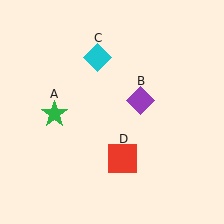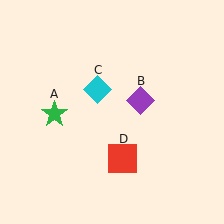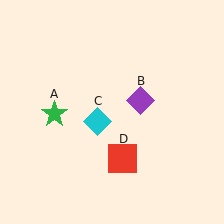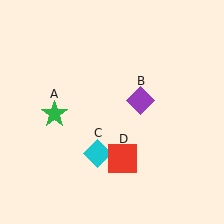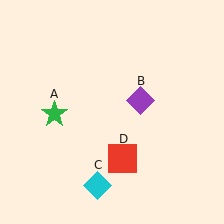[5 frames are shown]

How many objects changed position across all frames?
1 object changed position: cyan diamond (object C).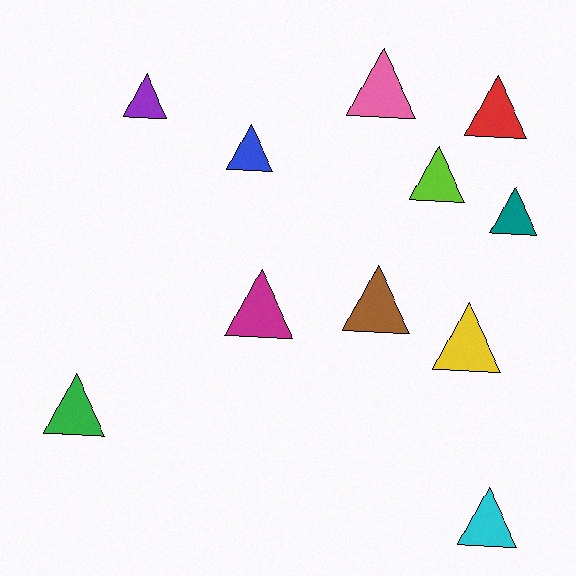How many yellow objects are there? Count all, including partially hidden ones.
There is 1 yellow object.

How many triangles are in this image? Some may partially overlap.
There are 11 triangles.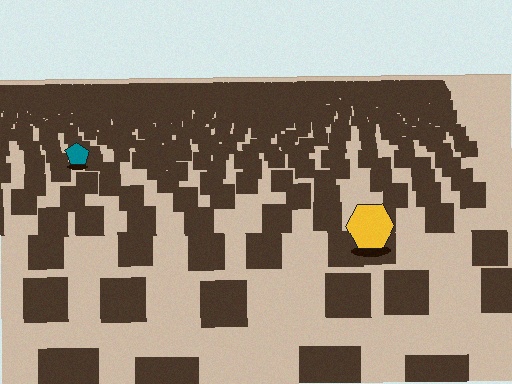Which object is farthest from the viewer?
The teal pentagon is farthest from the viewer. It appears smaller and the ground texture around it is denser.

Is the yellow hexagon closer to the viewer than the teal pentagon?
Yes. The yellow hexagon is closer — you can tell from the texture gradient: the ground texture is coarser near it.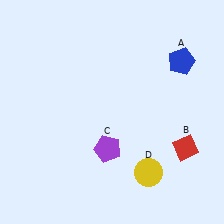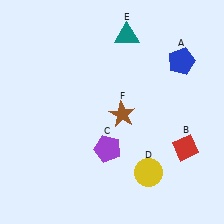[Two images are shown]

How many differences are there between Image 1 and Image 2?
There are 2 differences between the two images.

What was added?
A teal triangle (E), a brown star (F) were added in Image 2.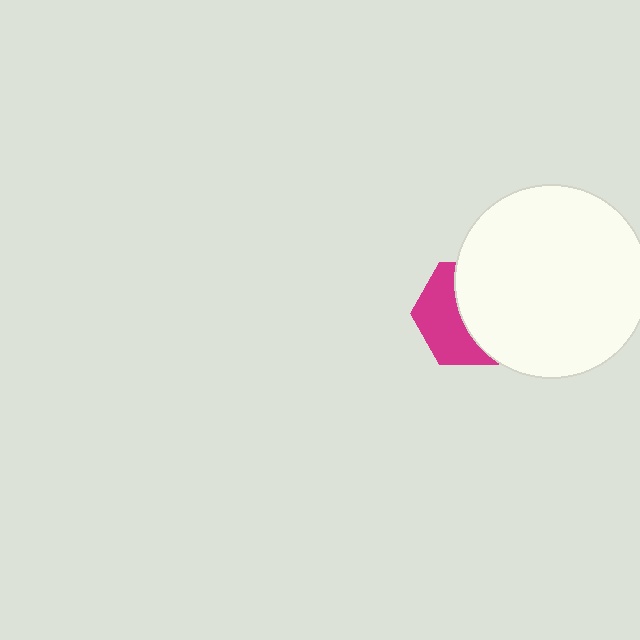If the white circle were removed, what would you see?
You would see the complete magenta hexagon.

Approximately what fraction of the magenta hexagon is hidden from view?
Roughly 54% of the magenta hexagon is hidden behind the white circle.